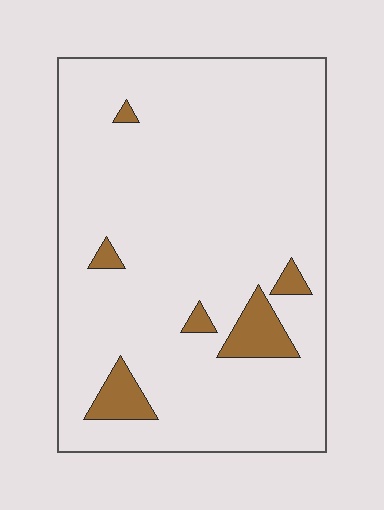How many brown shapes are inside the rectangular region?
6.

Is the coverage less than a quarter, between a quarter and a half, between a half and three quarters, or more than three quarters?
Less than a quarter.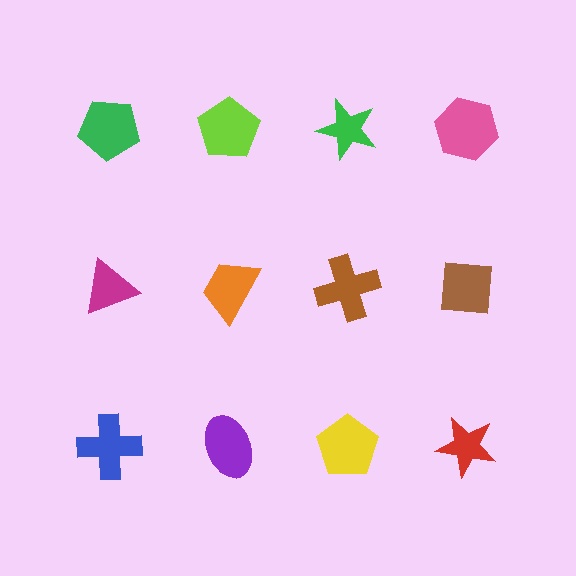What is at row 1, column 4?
A pink hexagon.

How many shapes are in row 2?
4 shapes.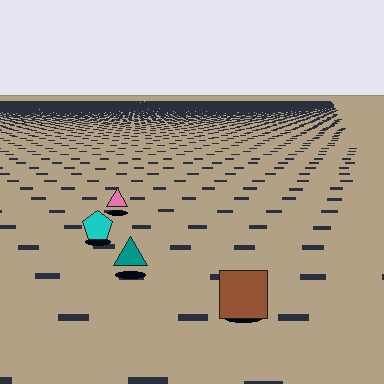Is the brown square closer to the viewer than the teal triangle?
Yes. The brown square is closer — you can tell from the texture gradient: the ground texture is coarser near it.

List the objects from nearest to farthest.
From nearest to farthest: the brown square, the teal triangle, the cyan pentagon, the pink triangle.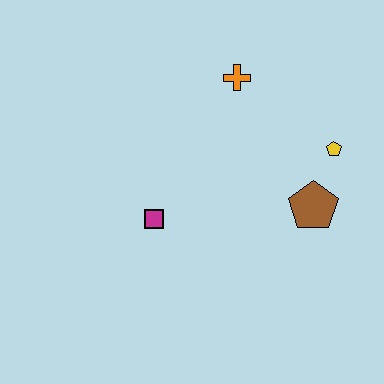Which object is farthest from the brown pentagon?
The magenta square is farthest from the brown pentagon.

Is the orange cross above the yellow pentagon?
Yes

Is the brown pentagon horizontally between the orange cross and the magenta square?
No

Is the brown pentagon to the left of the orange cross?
No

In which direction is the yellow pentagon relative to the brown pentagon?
The yellow pentagon is above the brown pentagon.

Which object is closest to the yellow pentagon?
The brown pentagon is closest to the yellow pentagon.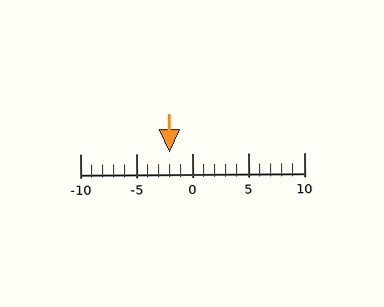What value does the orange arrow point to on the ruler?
The orange arrow points to approximately -2.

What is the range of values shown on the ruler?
The ruler shows values from -10 to 10.